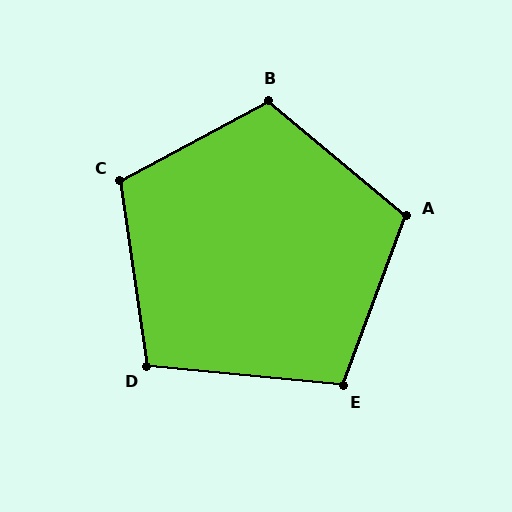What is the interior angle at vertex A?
Approximately 109 degrees (obtuse).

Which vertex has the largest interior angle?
B, at approximately 112 degrees.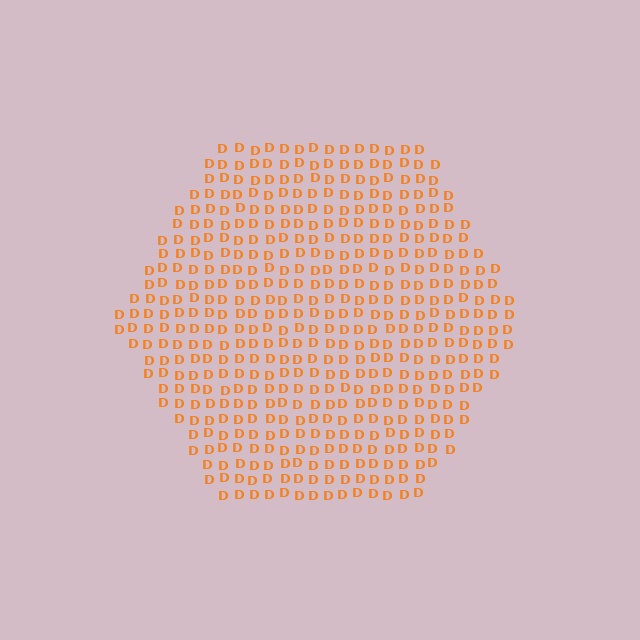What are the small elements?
The small elements are letter D's.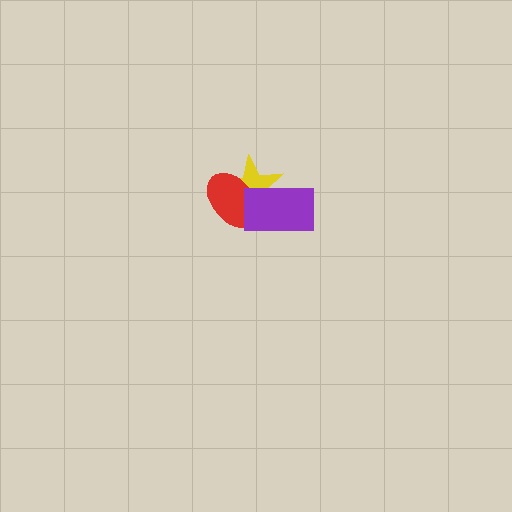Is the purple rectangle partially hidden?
No, no other shape covers it.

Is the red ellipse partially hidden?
Yes, it is partially covered by another shape.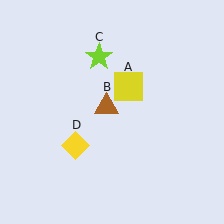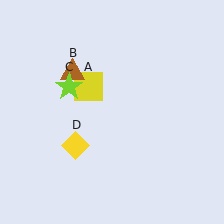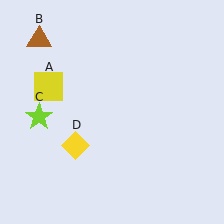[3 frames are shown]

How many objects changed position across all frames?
3 objects changed position: yellow square (object A), brown triangle (object B), lime star (object C).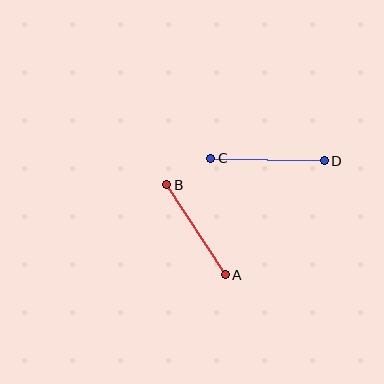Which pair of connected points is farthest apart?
Points C and D are farthest apart.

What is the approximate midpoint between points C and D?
The midpoint is at approximately (268, 159) pixels.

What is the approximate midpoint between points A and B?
The midpoint is at approximately (196, 230) pixels.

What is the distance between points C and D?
The distance is approximately 113 pixels.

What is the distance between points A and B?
The distance is approximately 108 pixels.